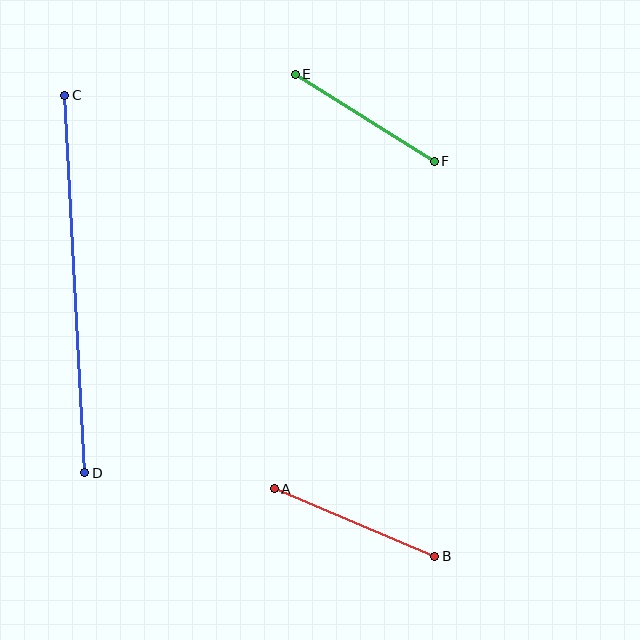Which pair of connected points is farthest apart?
Points C and D are farthest apart.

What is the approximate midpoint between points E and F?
The midpoint is at approximately (365, 118) pixels.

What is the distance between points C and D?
The distance is approximately 378 pixels.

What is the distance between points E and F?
The distance is approximately 164 pixels.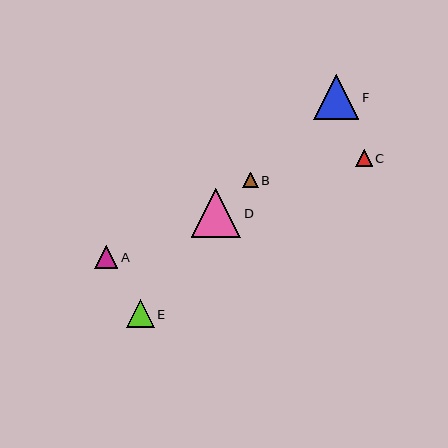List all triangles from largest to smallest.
From largest to smallest: D, F, E, A, C, B.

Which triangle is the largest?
Triangle D is the largest with a size of approximately 49 pixels.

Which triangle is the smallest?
Triangle B is the smallest with a size of approximately 15 pixels.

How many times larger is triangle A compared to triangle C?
Triangle A is approximately 1.4 times the size of triangle C.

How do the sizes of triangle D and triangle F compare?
Triangle D and triangle F are approximately the same size.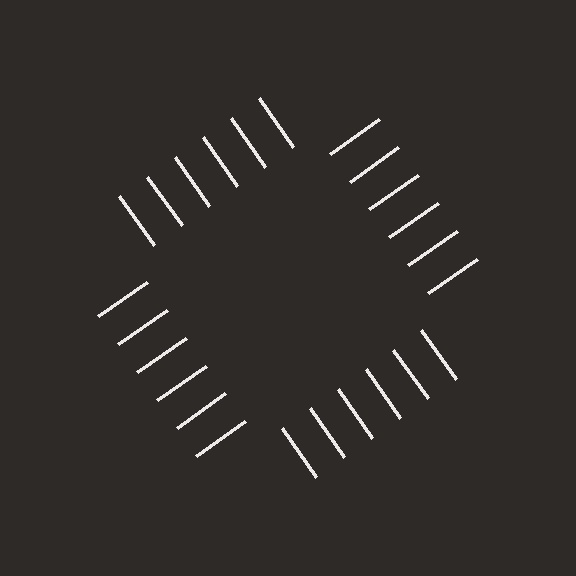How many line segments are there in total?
24 — 6 along each of the 4 edges.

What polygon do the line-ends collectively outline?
An illusory square — the line segments terminate on its edges but no continuous stroke is drawn.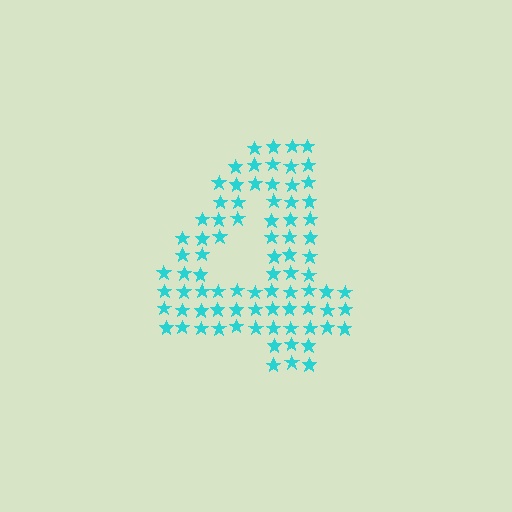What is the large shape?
The large shape is the digit 4.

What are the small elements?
The small elements are stars.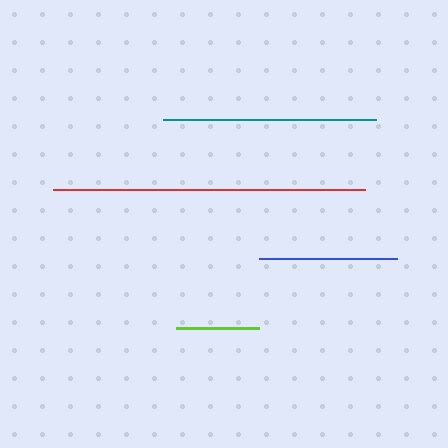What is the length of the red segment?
The red segment is approximately 312 pixels long.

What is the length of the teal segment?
The teal segment is approximately 213 pixels long.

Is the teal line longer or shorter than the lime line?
The teal line is longer than the lime line.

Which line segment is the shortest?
The lime line is the shortest at approximately 83 pixels.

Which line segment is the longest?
The red line is the longest at approximately 312 pixels.